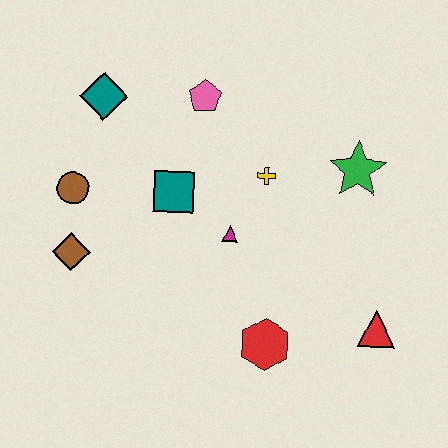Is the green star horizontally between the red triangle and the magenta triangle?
Yes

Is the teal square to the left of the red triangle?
Yes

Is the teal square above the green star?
No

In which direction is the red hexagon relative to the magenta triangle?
The red hexagon is below the magenta triangle.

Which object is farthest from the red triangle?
The teal diamond is farthest from the red triangle.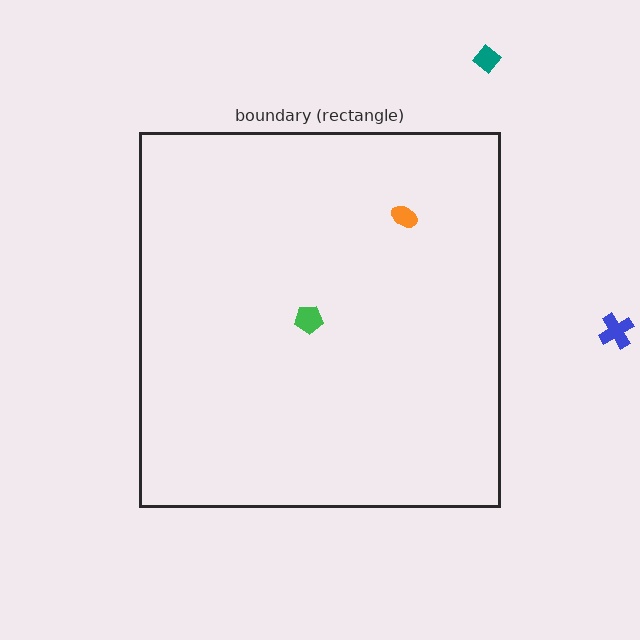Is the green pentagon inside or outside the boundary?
Inside.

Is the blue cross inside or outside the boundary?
Outside.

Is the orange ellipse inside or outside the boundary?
Inside.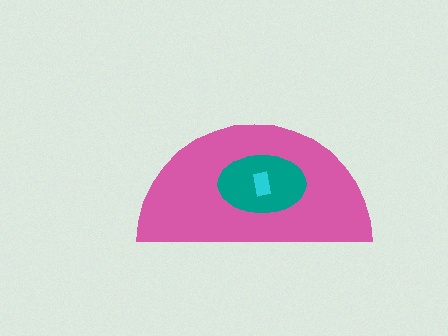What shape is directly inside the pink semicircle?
The teal ellipse.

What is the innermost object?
The cyan rectangle.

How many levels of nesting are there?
3.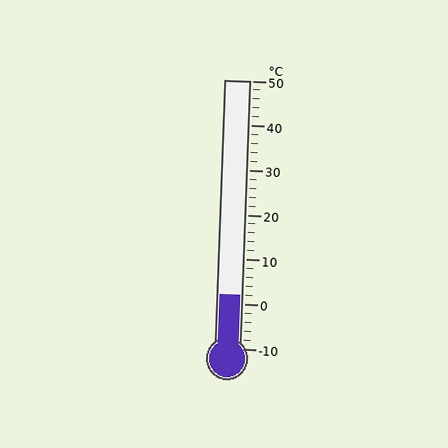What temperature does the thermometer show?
The thermometer shows approximately 2°C.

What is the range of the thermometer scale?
The thermometer scale ranges from -10°C to 50°C.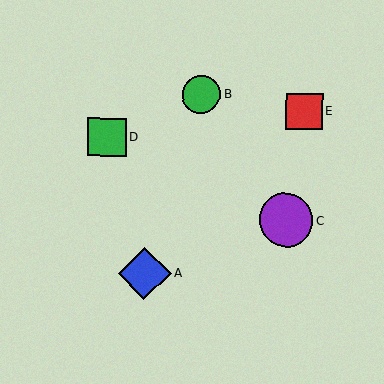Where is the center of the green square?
The center of the green square is at (107, 137).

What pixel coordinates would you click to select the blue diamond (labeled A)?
Click at (144, 273) to select the blue diamond A.